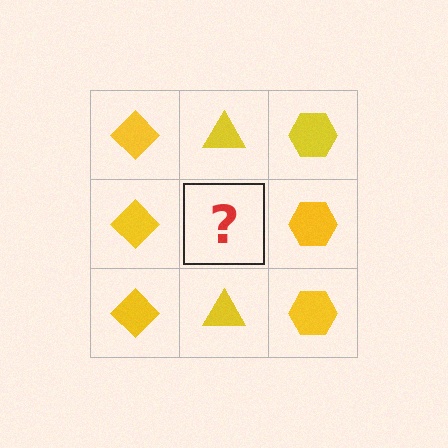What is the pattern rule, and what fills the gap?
The rule is that each column has a consistent shape. The gap should be filled with a yellow triangle.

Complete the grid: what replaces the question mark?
The question mark should be replaced with a yellow triangle.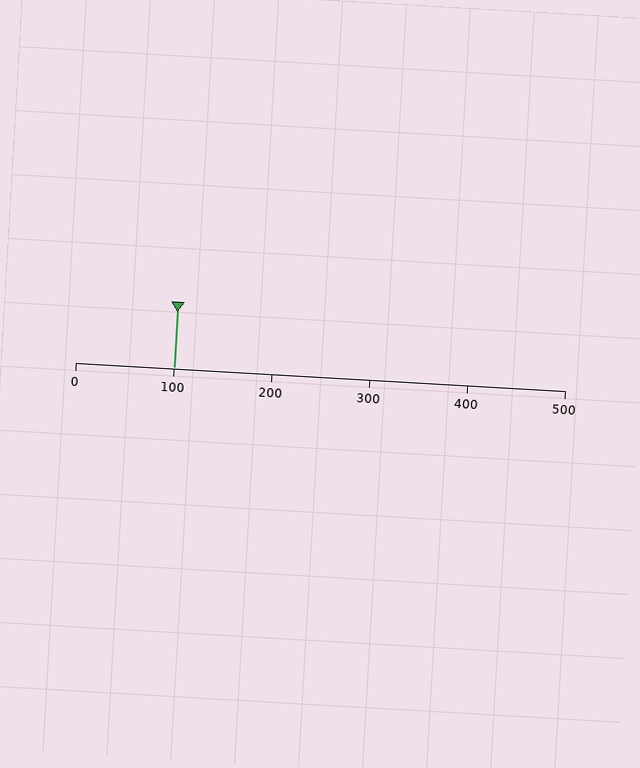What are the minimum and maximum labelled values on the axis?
The axis runs from 0 to 500.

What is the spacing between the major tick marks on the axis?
The major ticks are spaced 100 apart.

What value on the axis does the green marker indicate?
The marker indicates approximately 100.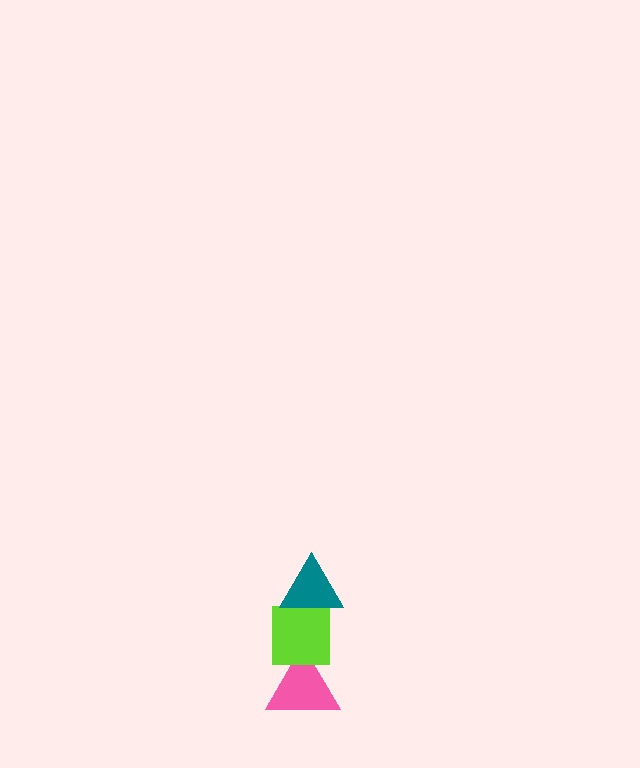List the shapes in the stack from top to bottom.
From top to bottom: the teal triangle, the lime square, the pink triangle.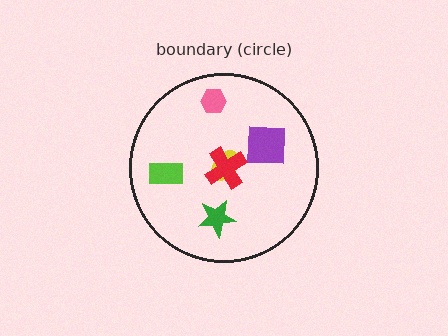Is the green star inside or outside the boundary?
Inside.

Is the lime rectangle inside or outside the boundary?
Inside.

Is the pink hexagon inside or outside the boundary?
Inside.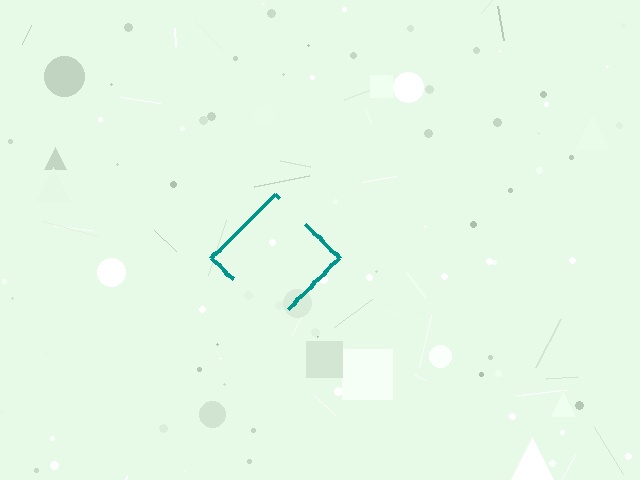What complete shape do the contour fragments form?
The contour fragments form a diamond.